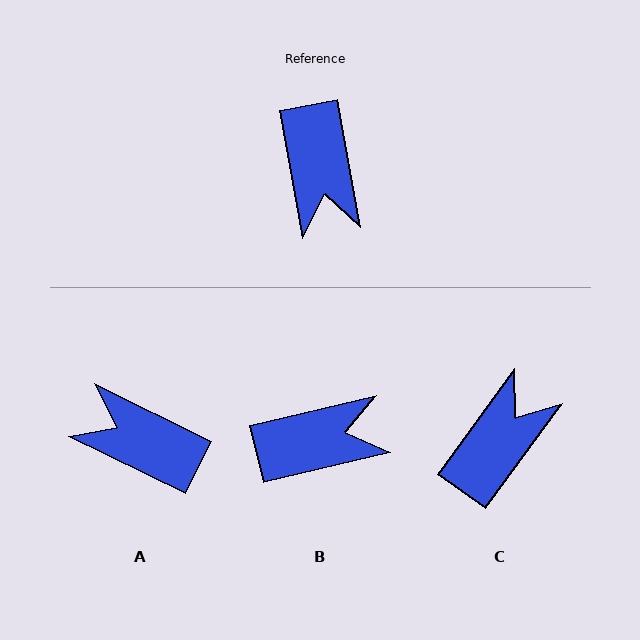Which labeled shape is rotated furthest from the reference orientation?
C, about 133 degrees away.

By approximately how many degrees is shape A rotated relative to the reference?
Approximately 127 degrees clockwise.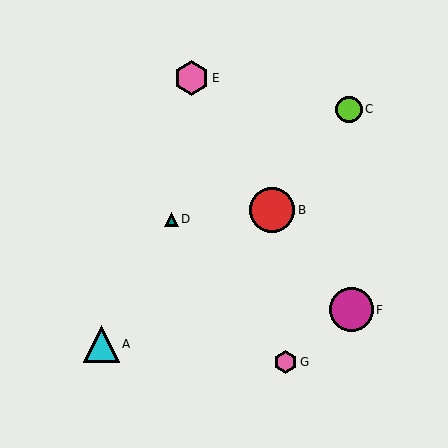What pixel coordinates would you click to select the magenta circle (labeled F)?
Click at (351, 310) to select the magenta circle F.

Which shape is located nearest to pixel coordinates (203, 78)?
The pink hexagon (labeled E) at (192, 78) is nearest to that location.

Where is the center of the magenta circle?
The center of the magenta circle is at (351, 310).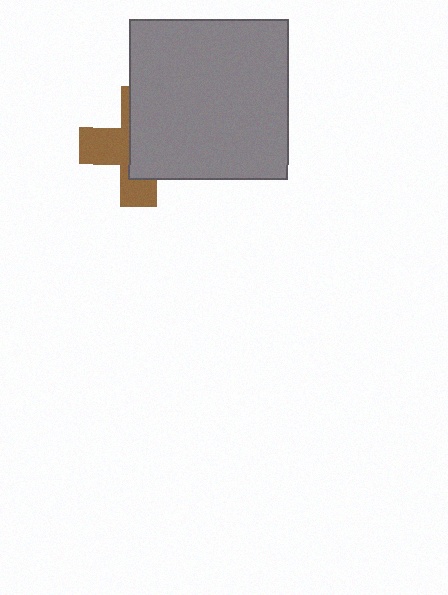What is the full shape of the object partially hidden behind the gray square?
The partially hidden object is a brown cross.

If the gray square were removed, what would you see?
You would see the complete brown cross.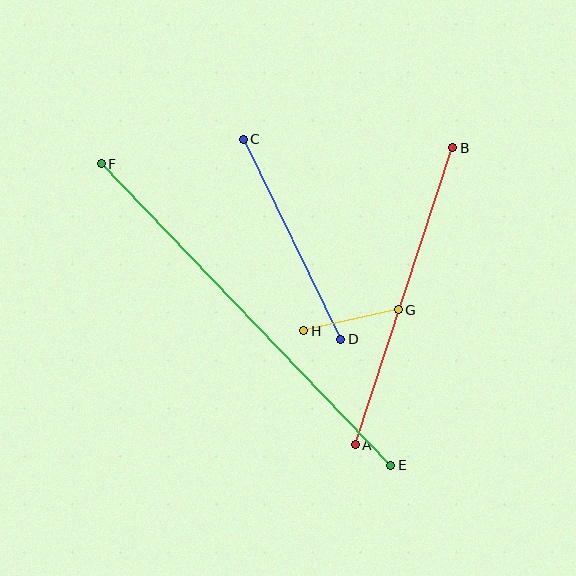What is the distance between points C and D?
The distance is approximately 223 pixels.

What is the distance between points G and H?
The distance is approximately 97 pixels.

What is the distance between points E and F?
The distance is approximately 418 pixels.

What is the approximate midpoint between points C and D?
The midpoint is at approximately (292, 239) pixels.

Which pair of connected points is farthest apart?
Points E and F are farthest apart.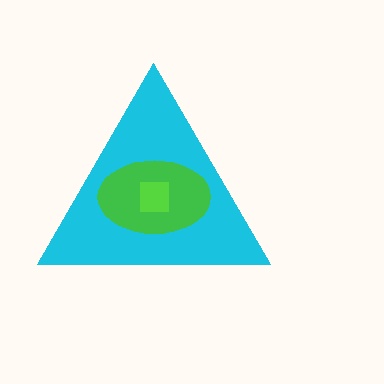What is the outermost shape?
The cyan triangle.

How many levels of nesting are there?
3.